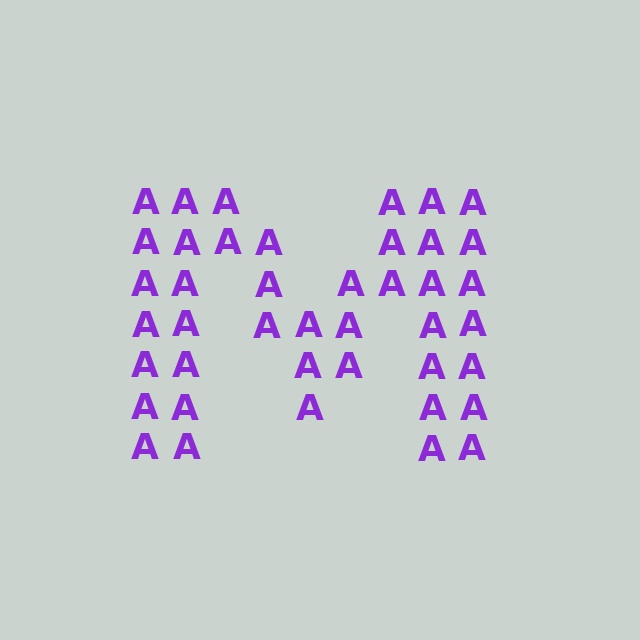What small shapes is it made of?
It is made of small letter A's.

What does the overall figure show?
The overall figure shows the letter M.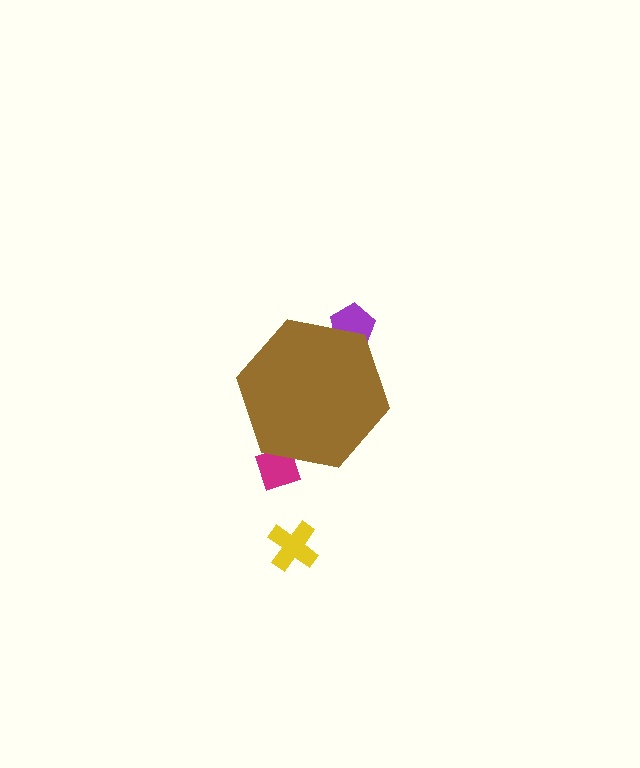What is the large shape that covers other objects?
A brown hexagon.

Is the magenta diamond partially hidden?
Yes, the magenta diamond is partially hidden behind the brown hexagon.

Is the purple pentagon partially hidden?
Yes, the purple pentagon is partially hidden behind the brown hexagon.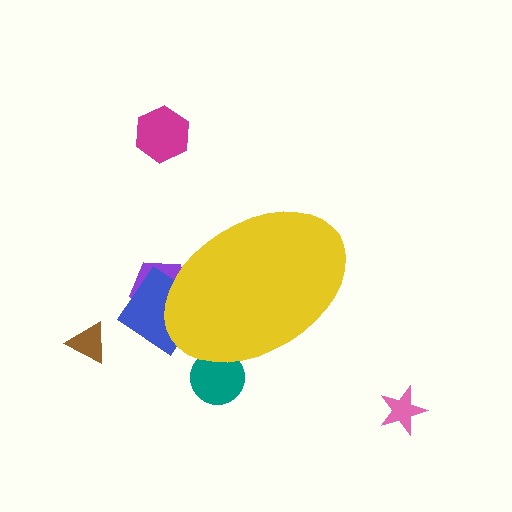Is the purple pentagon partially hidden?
Yes, the purple pentagon is partially hidden behind the yellow ellipse.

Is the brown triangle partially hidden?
No, the brown triangle is fully visible.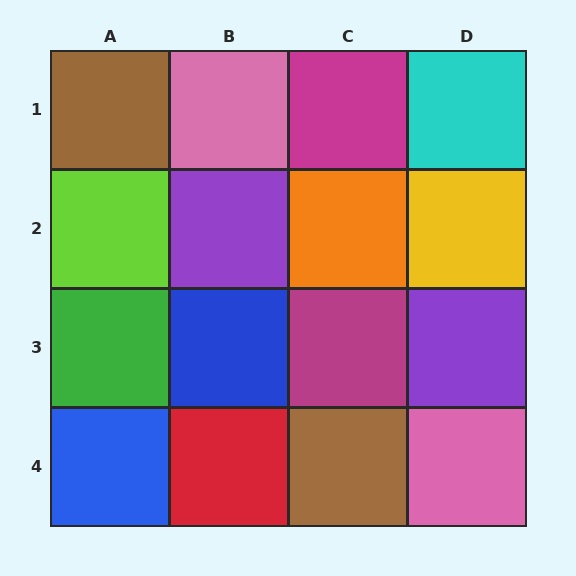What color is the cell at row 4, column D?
Pink.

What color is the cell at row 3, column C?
Magenta.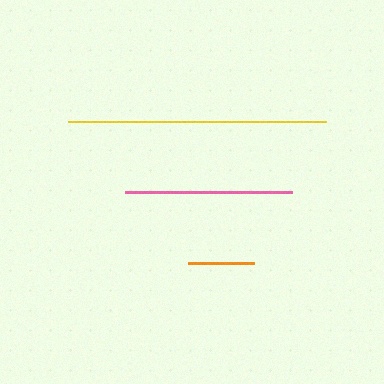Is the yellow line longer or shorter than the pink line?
The yellow line is longer than the pink line.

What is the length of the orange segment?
The orange segment is approximately 66 pixels long.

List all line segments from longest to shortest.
From longest to shortest: yellow, pink, orange.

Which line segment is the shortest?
The orange line is the shortest at approximately 66 pixels.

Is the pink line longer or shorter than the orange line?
The pink line is longer than the orange line.